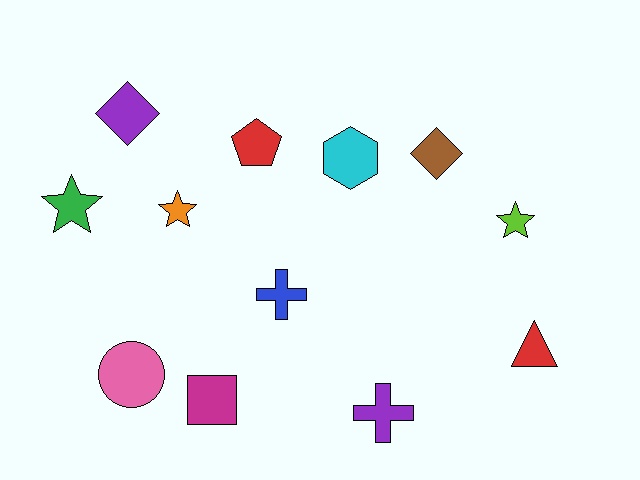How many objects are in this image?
There are 12 objects.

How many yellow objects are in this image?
There are no yellow objects.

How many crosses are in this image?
There are 2 crosses.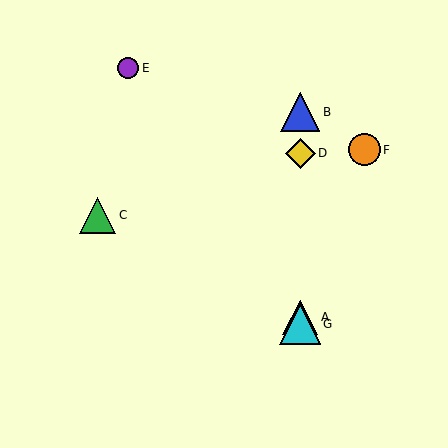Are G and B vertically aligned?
Yes, both are at x≈300.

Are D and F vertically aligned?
No, D is at x≈300 and F is at x≈364.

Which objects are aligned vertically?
Objects A, B, D, G are aligned vertically.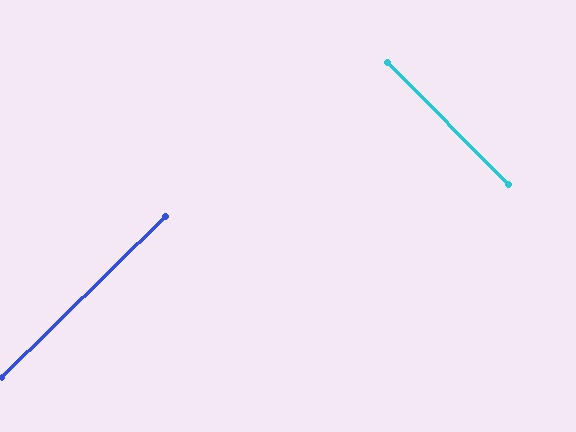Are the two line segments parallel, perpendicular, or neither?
Perpendicular — they meet at approximately 90°.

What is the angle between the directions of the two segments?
Approximately 90 degrees.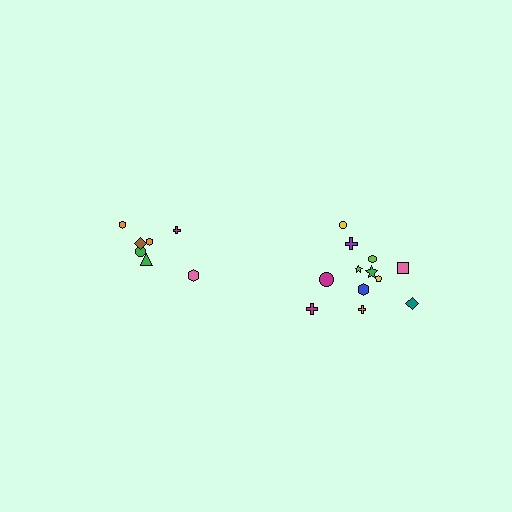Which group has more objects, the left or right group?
The right group.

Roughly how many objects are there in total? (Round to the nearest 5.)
Roughly 20 objects in total.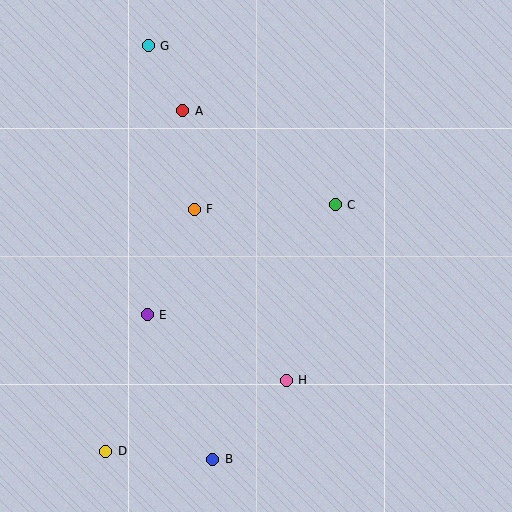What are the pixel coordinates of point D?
Point D is at (106, 451).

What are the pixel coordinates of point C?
Point C is at (335, 205).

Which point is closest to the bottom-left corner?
Point D is closest to the bottom-left corner.